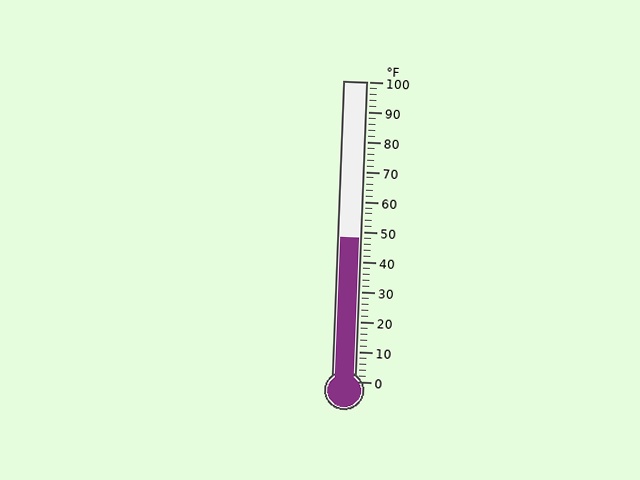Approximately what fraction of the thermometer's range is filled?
The thermometer is filled to approximately 50% of its range.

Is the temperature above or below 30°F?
The temperature is above 30°F.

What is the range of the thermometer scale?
The thermometer scale ranges from 0°F to 100°F.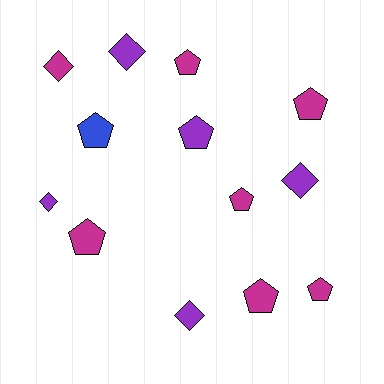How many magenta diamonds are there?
There is 1 magenta diamond.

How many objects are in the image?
There are 13 objects.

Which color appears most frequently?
Magenta, with 7 objects.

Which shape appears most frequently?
Pentagon, with 8 objects.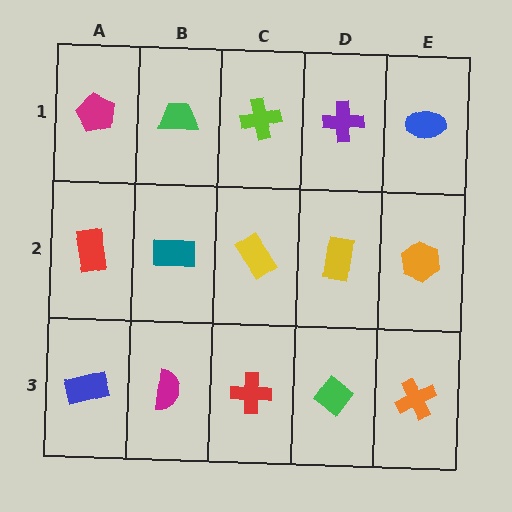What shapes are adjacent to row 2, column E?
A blue ellipse (row 1, column E), an orange cross (row 3, column E), a yellow rectangle (row 2, column D).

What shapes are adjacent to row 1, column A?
A red rectangle (row 2, column A), a green trapezoid (row 1, column B).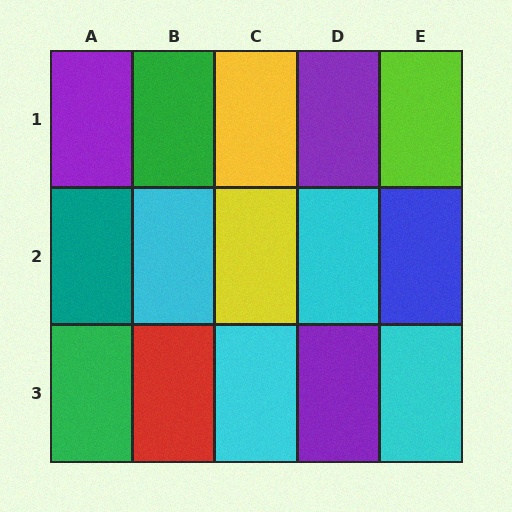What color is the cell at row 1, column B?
Green.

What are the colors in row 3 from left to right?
Green, red, cyan, purple, cyan.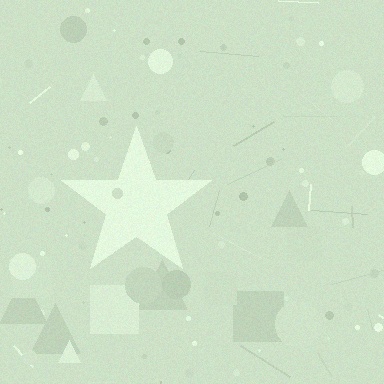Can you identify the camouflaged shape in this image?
The camouflaged shape is a star.